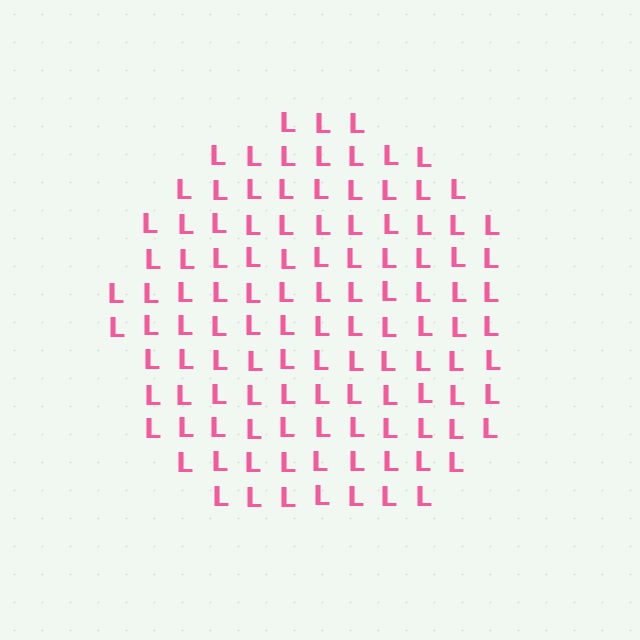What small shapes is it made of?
It is made of small letter L's.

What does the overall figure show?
The overall figure shows a circle.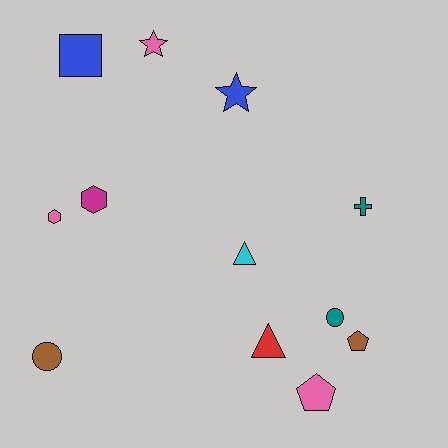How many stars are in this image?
There are 2 stars.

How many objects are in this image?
There are 12 objects.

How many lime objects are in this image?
There are no lime objects.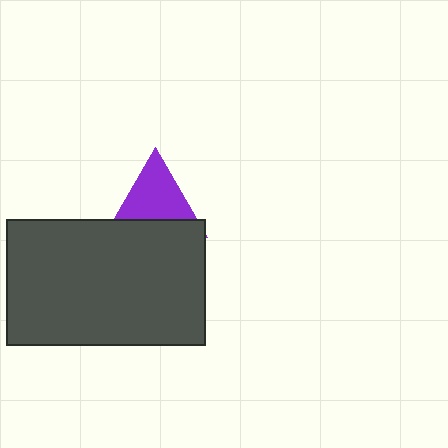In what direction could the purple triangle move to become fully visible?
The purple triangle could move up. That would shift it out from behind the dark gray rectangle entirely.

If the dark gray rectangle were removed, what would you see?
You would see the complete purple triangle.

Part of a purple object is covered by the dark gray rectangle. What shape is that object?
It is a triangle.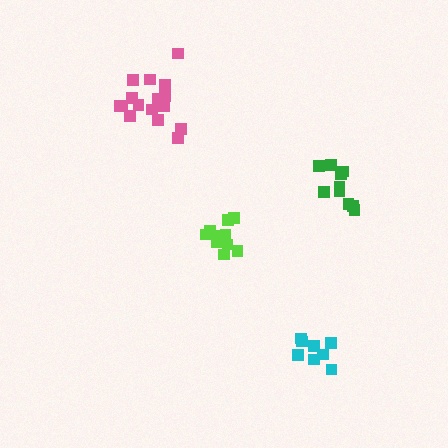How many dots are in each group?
Group 1: 10 dots, Group 2: 10 dots, Group 3: 10 dots, Group 4: 16 dots (46 total).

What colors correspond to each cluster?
The clusters are colored: cyan, lime, green, pink.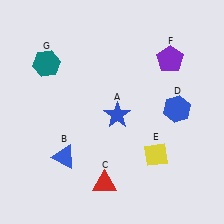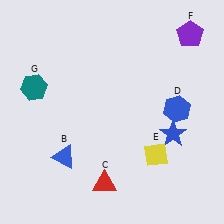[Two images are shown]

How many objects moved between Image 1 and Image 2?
3 objects moved between the two images.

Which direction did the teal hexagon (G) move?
The teal hexagon (G) moved down.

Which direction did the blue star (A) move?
The blue star (A) moved right.